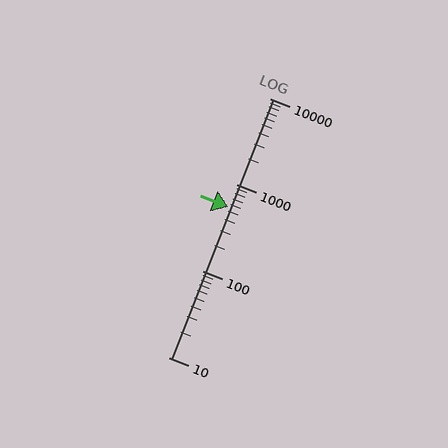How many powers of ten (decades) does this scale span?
The scale spans 3 decades, from 10 to 10000.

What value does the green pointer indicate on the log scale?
The pointer indicates approximately 560.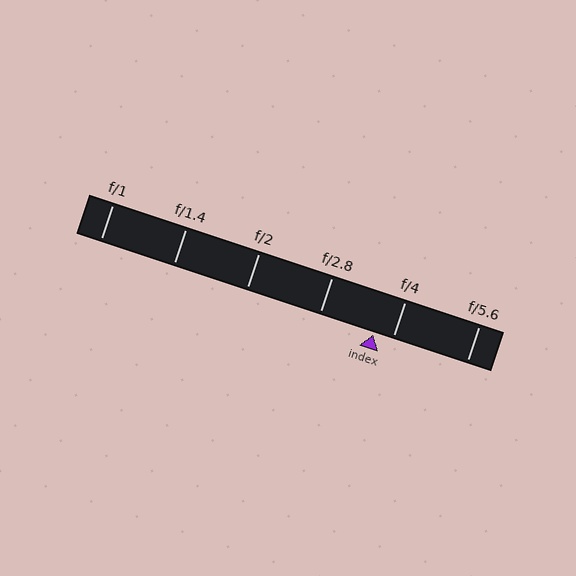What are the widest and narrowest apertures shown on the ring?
The widest aperture shown is f/1 and the narrowest is f/5.6.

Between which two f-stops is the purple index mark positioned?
The index mark is between f/2.8 and f/4.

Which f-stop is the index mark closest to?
The index mark is closest to f/4.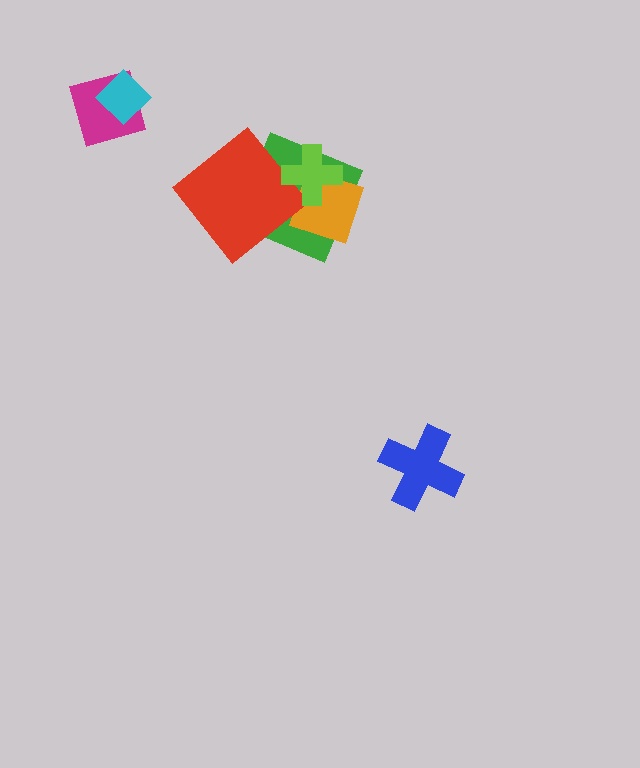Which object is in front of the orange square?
The lime cross is in front of the orange square.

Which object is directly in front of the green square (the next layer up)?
The orange square is directly in front of the green square.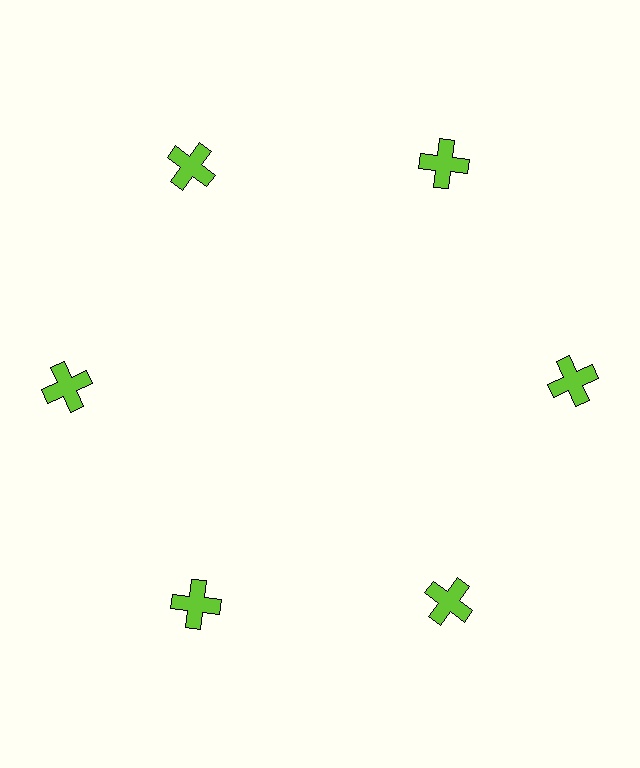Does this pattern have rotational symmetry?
Yes, this pattern has 6-fold rotational symmetry. It looks the same after rotating 60 degrees around the center.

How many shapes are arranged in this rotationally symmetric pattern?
There are 6 shapes, arranged in 6 groups of 1.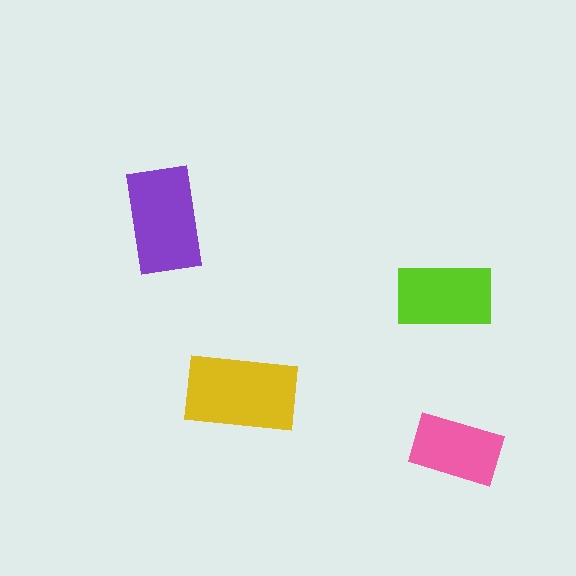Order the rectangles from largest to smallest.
the yellow one, the purple one, the lime one, the pink one.